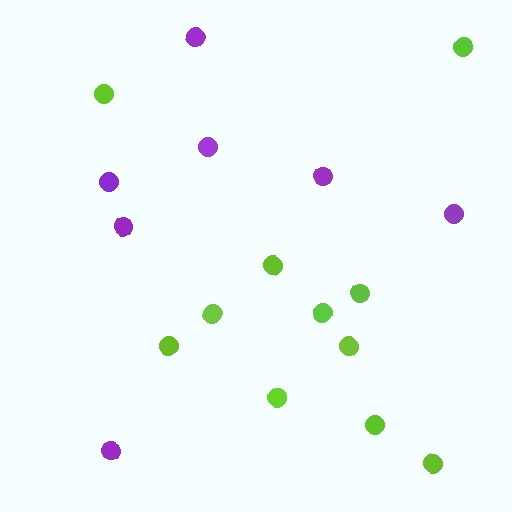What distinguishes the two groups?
There are 2 groups: one group of purple circles (7) and one group of lime circles (11).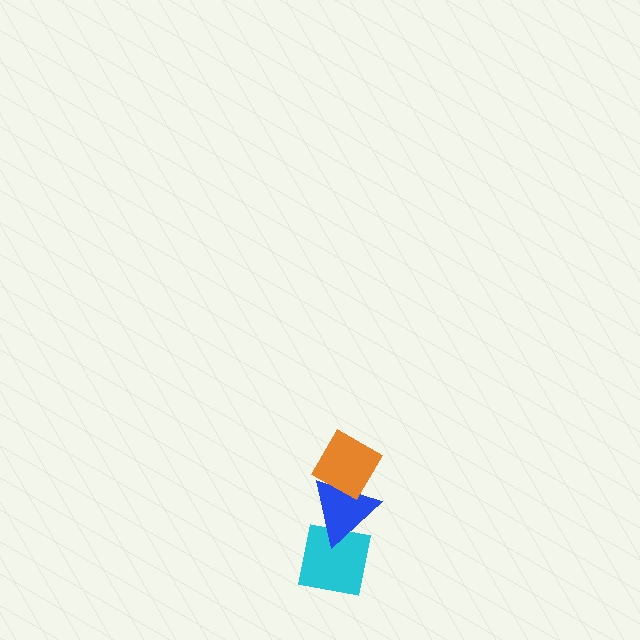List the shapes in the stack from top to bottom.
From top to bottom: the orange diamond, the blue triangle, the cyan square.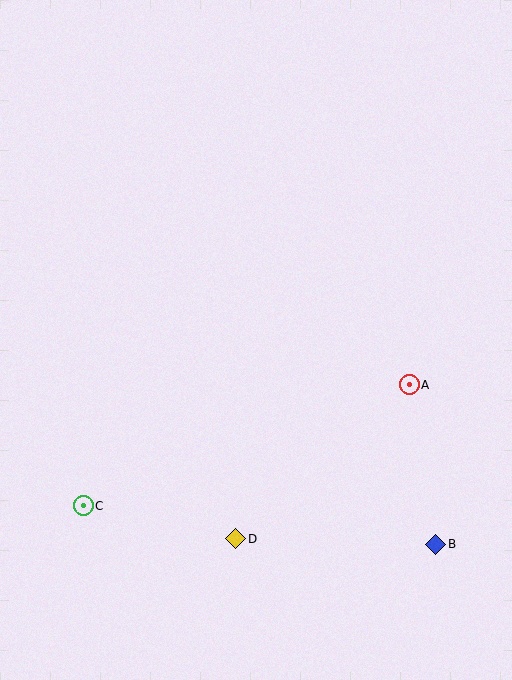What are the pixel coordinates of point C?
Point C is at (83, 506).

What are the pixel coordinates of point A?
Point A is at (409, 385).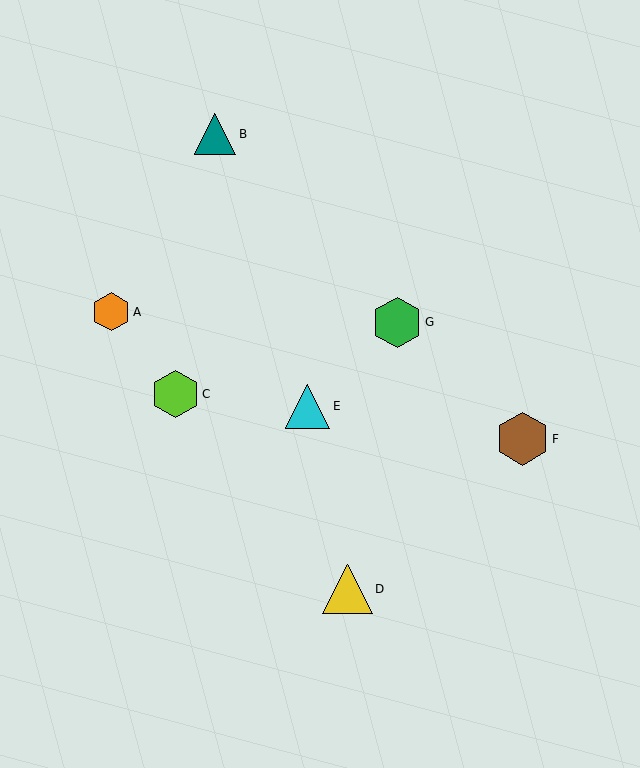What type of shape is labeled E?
Shape E is a cyan triangle.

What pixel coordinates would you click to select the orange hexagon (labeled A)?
Click at (111, 312) to select the orange hexagon A.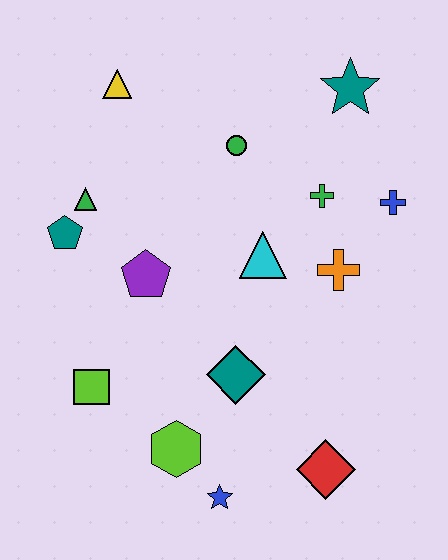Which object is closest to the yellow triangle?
The green triangle is closest to the yellow triangle.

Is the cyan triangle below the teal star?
Yes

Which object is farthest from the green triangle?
The red diamond is farthest from the green triangle.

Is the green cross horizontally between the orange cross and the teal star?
No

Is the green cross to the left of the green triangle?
No